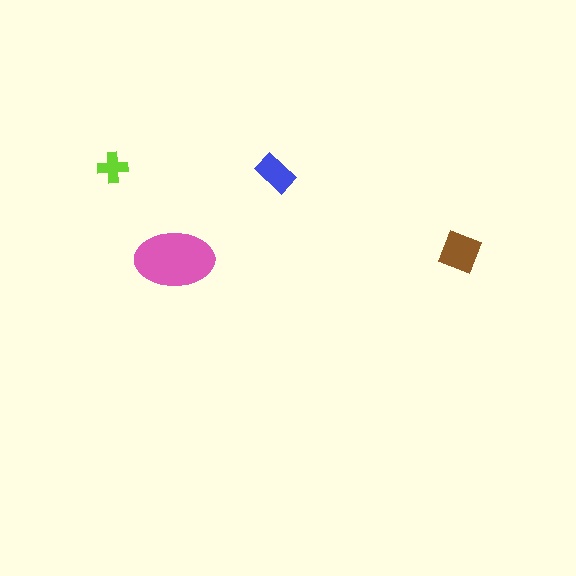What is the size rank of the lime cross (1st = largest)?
4th.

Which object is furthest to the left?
The lime cross is leftmost.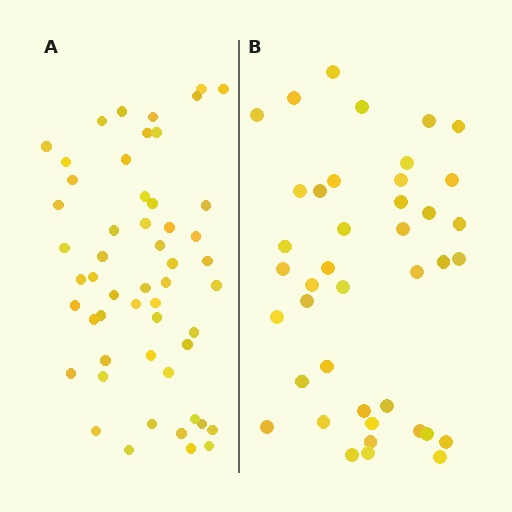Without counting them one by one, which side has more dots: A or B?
Region A (the left region) has more dots.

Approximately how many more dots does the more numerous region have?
Region A has roughly 12 or so more dots than region B.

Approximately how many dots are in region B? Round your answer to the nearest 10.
About 40 dots. (The exact count is 41, which rounds to 40.)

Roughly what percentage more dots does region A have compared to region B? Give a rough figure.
About 30% more.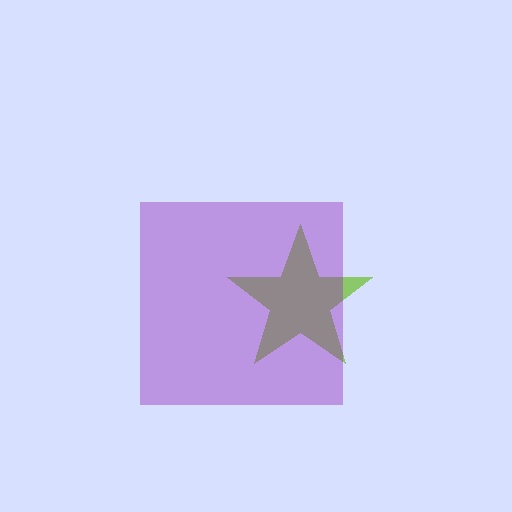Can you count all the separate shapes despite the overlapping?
Yes, there are 2 separate shapes.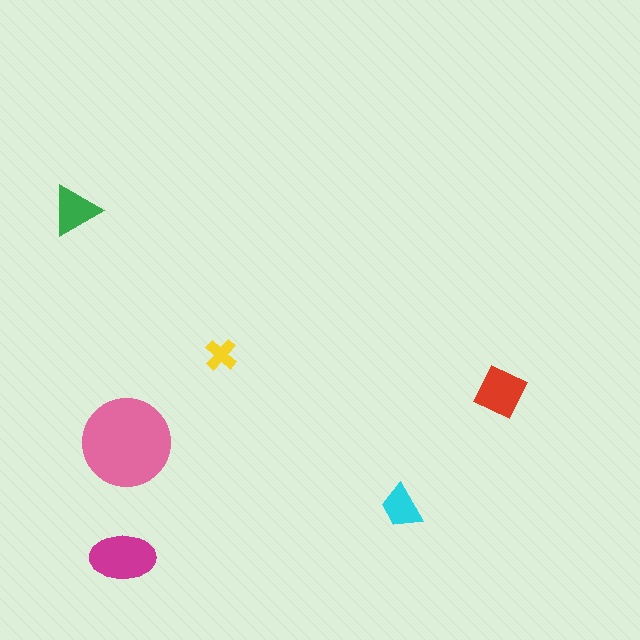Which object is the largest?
The pink circle.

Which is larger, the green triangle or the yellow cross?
The green triangle.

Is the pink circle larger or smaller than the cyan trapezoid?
Larger.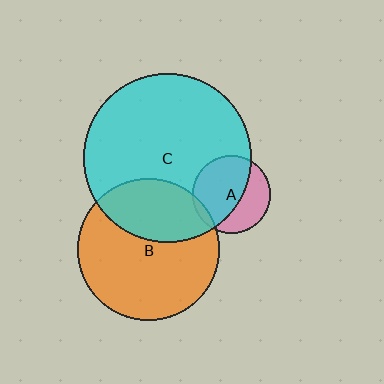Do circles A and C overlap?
Yes.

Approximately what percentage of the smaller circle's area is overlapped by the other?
Approximately 65%.